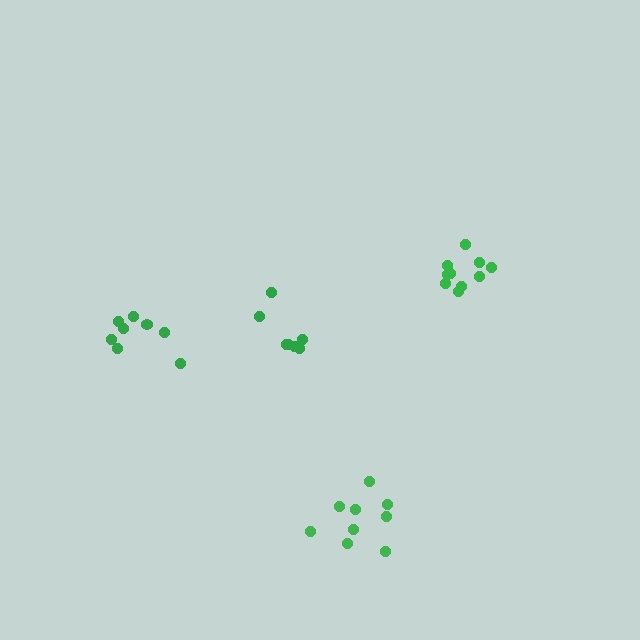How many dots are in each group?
Group 1: 10 dots, Group 2: 7 dots, Group 3: 10 dots, Group 4: 8 dots (35 total).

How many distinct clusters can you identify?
There are 4 distinct clusters.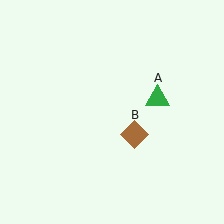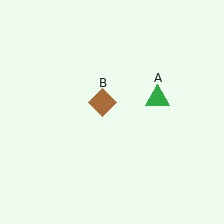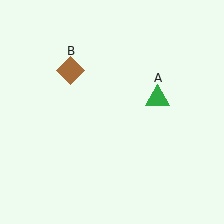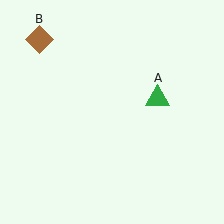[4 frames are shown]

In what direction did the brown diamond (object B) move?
The brown diamond (object B) moved up and to the left.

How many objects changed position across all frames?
1 object changed position: brown diamond (object B).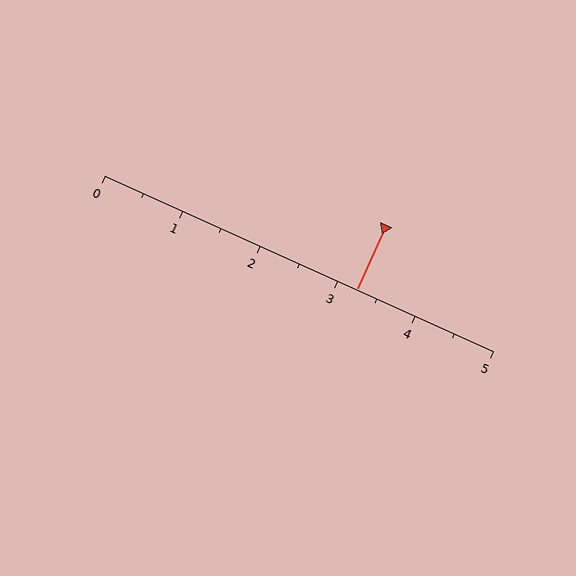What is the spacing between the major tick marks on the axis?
The major ticks are spaced 1 apart.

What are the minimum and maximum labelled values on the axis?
The axis runs from 0 to 5.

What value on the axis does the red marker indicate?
The marker indicates approximately 3.2.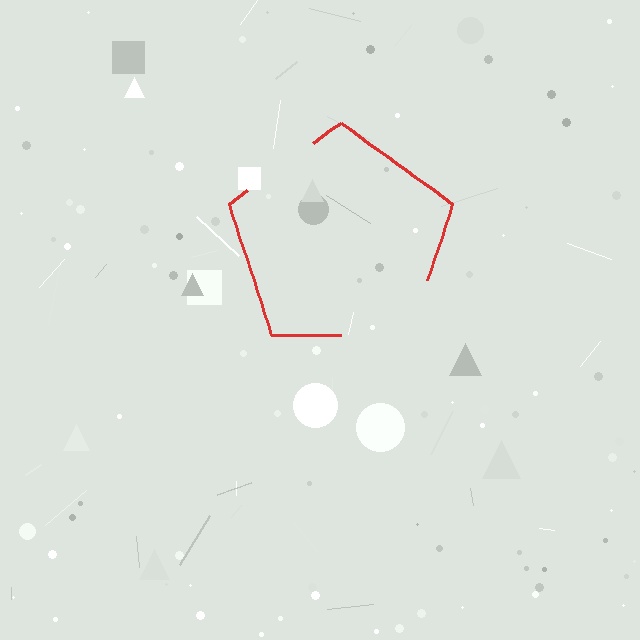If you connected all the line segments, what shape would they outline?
They would outline a pentagon.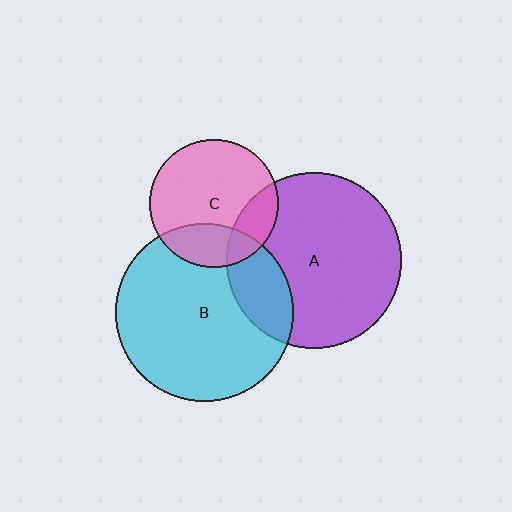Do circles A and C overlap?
Yes.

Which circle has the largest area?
Circle B (cyan).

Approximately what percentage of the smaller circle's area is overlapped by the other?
Approximately 20%.